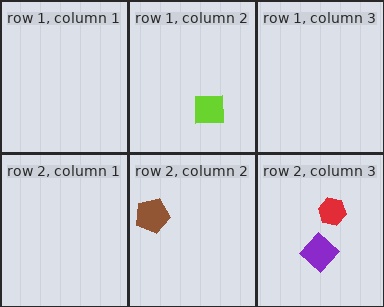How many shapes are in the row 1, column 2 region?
1.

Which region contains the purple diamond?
The row 2, column 3 region.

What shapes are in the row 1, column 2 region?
The lime square.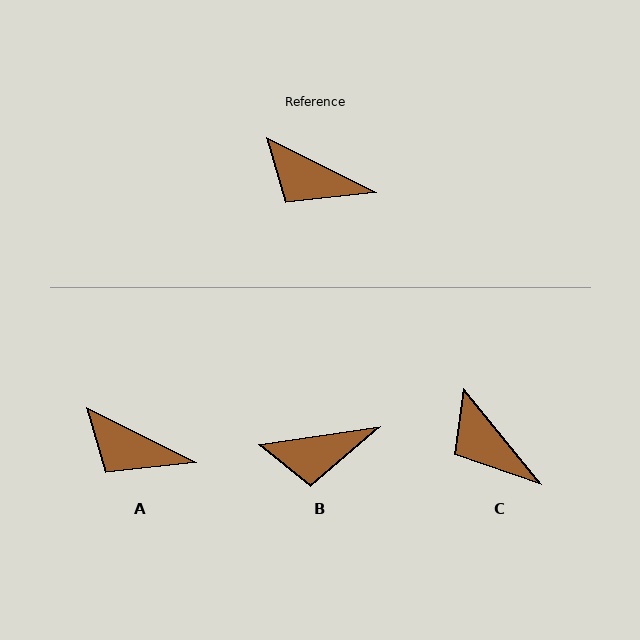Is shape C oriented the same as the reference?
No, it is off by about 25 degrees.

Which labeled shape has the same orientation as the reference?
A.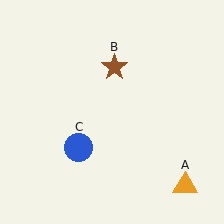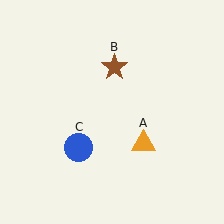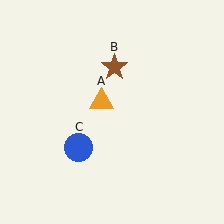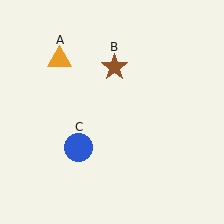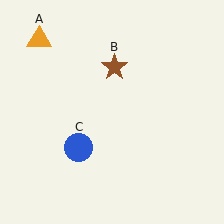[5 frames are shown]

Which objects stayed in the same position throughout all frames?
Brown star (object B) and blue circle (object C) remained stationary.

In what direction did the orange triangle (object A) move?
The orange triangle (object A) moved up and to the left.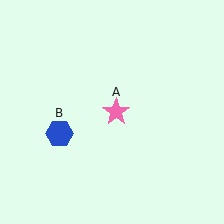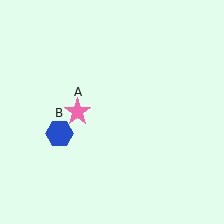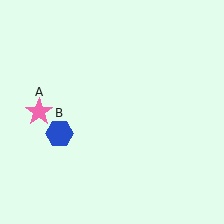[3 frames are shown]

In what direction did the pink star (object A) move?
The pink star (object A) moved left.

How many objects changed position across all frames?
1 object changed position: pink star (object A).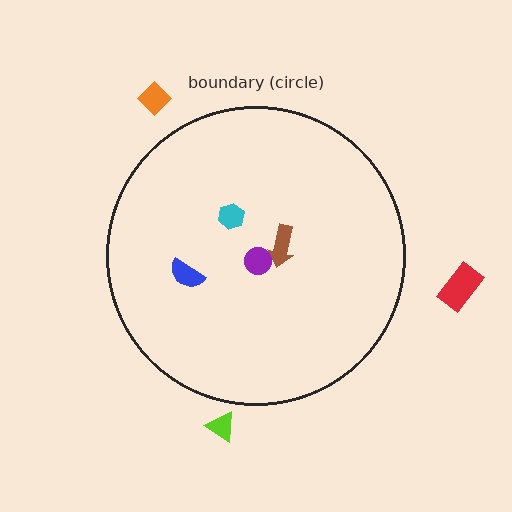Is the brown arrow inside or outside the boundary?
Inside.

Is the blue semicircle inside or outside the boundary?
Inside.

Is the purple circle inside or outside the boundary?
Inside.